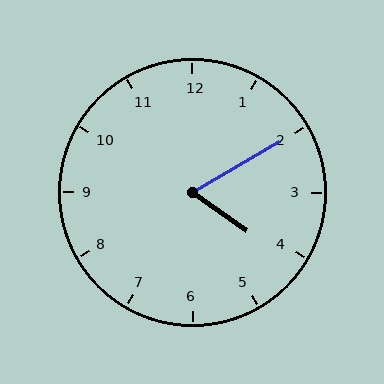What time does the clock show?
4:10.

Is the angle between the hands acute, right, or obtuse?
It is acute.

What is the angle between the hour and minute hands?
Approximately 65 degrees.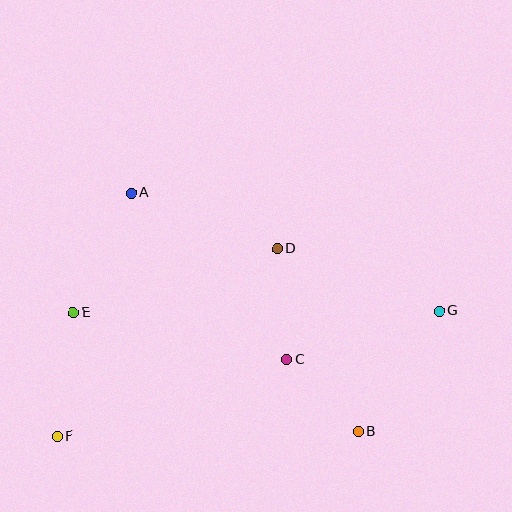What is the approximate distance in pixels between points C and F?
The distance between C and F is approximately 242 pixels.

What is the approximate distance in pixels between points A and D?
The distance between A and D is approximately 156 pixels.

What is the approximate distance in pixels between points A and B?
The distance between A and B is approximately 329 pixels.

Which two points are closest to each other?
Points B and C are closest to each other.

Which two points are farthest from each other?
Points F and G are farthest from each other.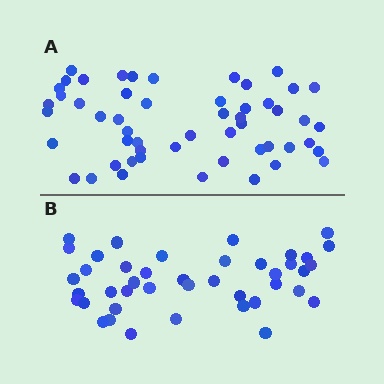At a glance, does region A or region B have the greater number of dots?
Region A (the top region) has more dots.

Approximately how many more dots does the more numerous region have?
Region A has roughly 12 or so more dots than region B.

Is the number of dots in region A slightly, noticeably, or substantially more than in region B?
Region A has noticeably more, but not dramatically so. The ratio is roughly 1.3 to 1.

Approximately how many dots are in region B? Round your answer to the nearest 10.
About 40 dots. (The exact count is 42, which rounds to 40.)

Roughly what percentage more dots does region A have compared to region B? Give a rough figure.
About 25% more.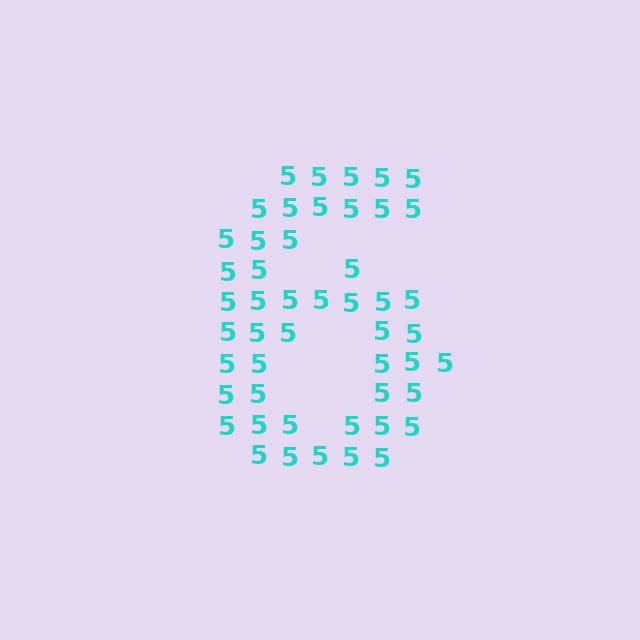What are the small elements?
The small elements are digit 5's.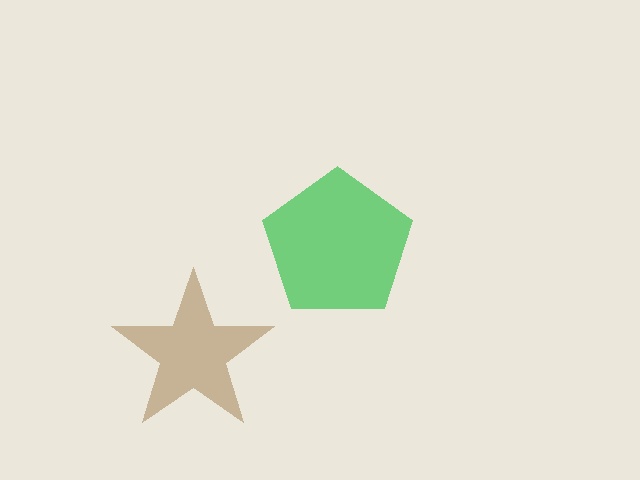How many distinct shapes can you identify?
There are 2 distinct shapes: a green pentagon, a brown star.